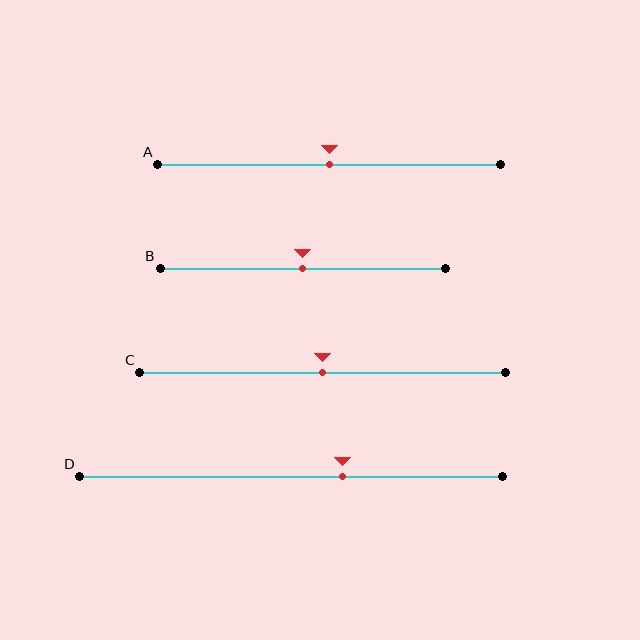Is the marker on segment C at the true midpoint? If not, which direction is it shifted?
Yes, the marker on segment C is at the true midpoint.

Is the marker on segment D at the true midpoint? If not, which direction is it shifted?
No, the marker on segment D is shifted to the right by about 12% of the segment length.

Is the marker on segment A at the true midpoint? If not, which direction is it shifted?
Yes, the marker on segment A is at the true midpoint.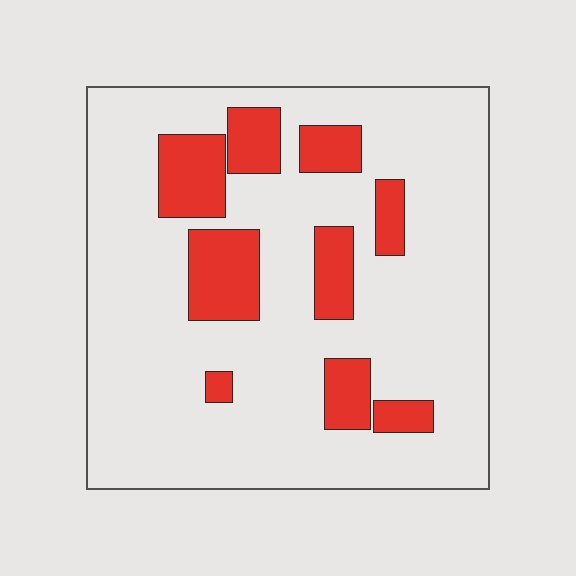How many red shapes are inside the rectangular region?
9.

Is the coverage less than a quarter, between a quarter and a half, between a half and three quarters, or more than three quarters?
Less than a quarter.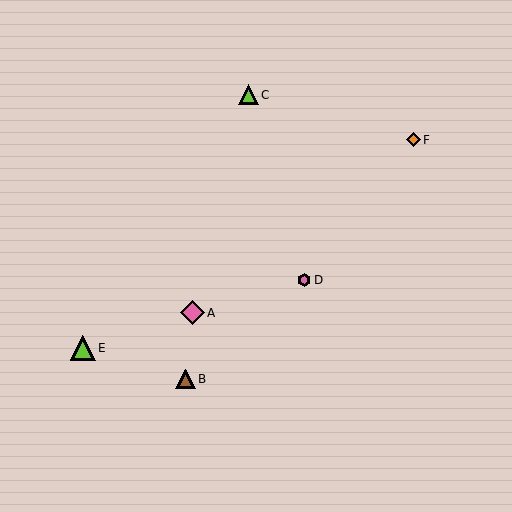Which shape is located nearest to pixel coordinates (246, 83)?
The lime triangle (labeled C) at (248, 95) is nearest to that location.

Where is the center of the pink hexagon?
The center of the pink hexagon is at (304, 280).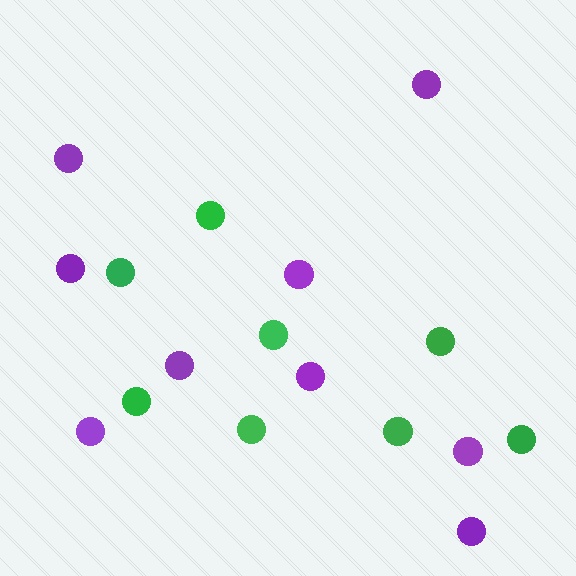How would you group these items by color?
There are 2 groups: one group of green circles (8) and one group of purple circles (9).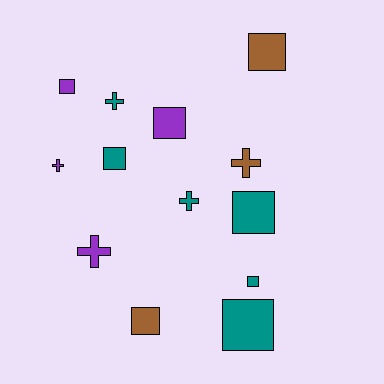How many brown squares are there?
There are 2 brown squares.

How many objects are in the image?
There are 13 objects.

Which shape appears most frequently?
Square, with 8 objects.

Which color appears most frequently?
Teal, with 6 objects.